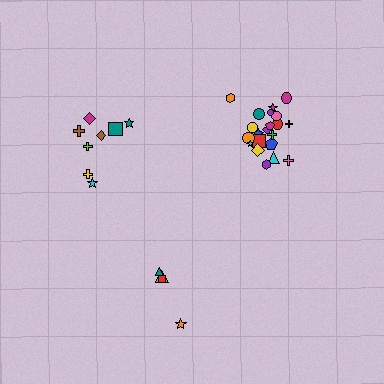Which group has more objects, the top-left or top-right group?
The top-right group.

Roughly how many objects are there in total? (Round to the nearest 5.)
Roughly 35 objects in total.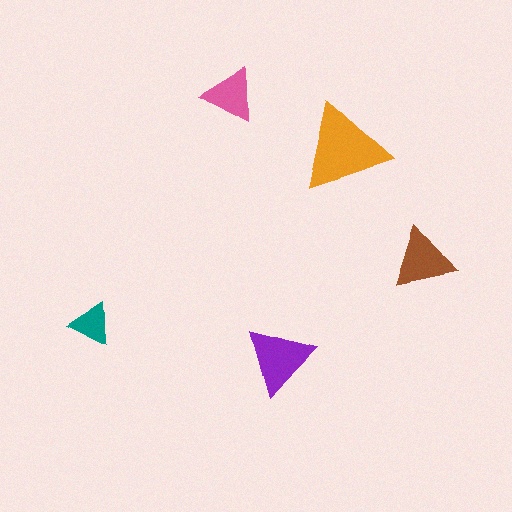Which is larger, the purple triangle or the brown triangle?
The purple one.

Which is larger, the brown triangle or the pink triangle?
The brown one.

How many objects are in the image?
There are 5 objects in the image.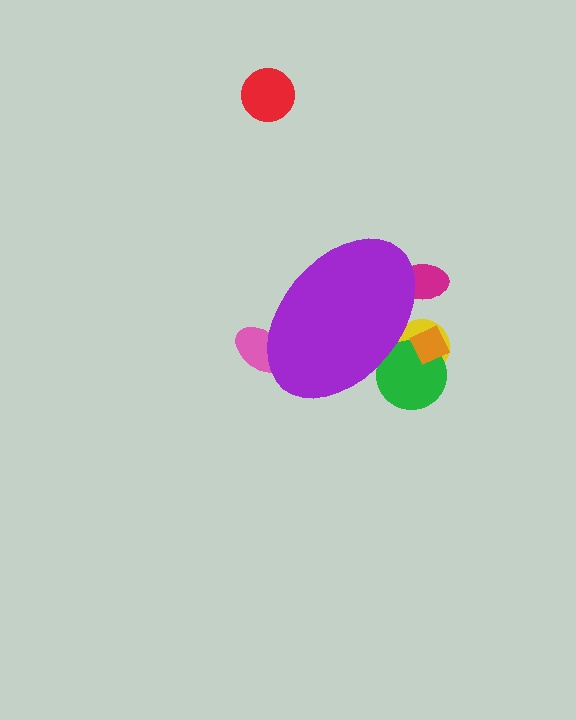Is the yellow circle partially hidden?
Yes, the yellow circle is partially hidden behind the purple ellipse.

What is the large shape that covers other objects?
A purple ellipse.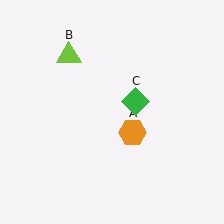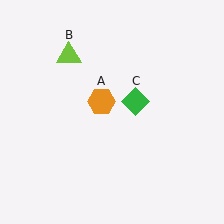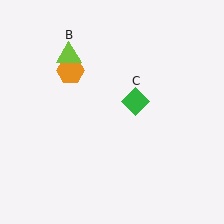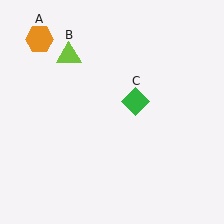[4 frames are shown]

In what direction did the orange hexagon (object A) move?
The orange hexagon (object A) moved up and to the left.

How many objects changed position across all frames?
1 object changed position: orange hexagon (object A).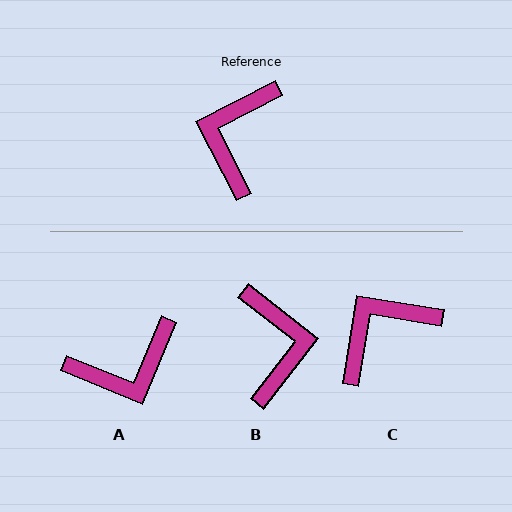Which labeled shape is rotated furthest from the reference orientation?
B, about 155 degrees away.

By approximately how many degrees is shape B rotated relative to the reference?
Approximately 155 degrees clockwise.